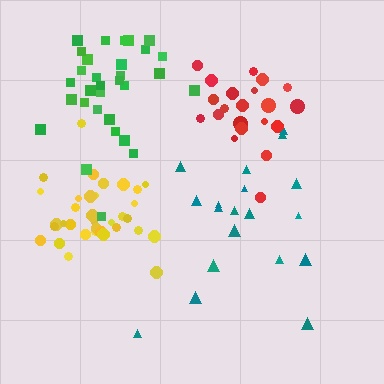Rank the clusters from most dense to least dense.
yellow, green, red, teal.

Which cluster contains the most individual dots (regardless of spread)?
Yellow (35).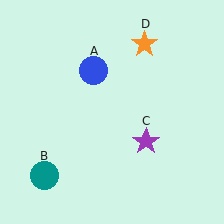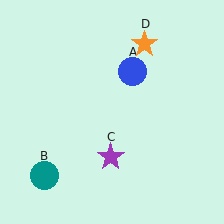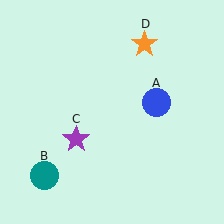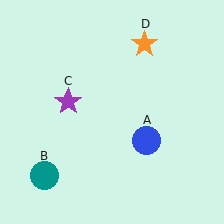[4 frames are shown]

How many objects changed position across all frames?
2 objects changed position: blue circle (object A), purple star (object C).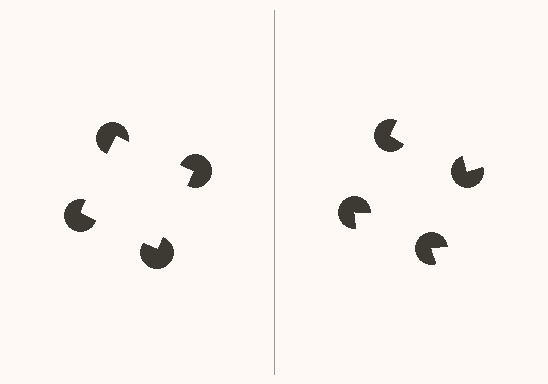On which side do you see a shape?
An illusory square appears on the left side. On the right side the wedge cuts are rotated, so no coherent shape forms.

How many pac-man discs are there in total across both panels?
8 — 4 on each side.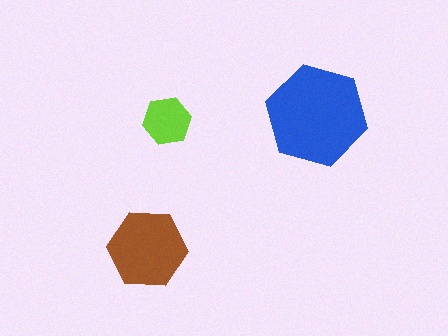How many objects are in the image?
There are 3 objects in the image.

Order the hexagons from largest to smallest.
the blue one, the brown one, the lime one.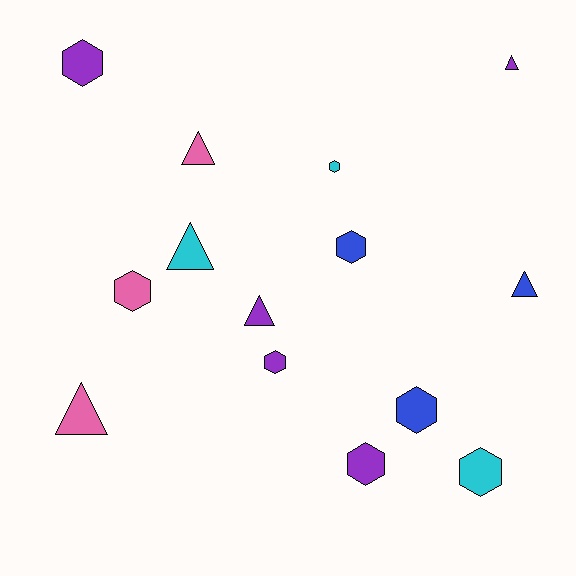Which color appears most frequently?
Purple, with 5 objects.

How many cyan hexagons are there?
There are 2 cyan hexagons.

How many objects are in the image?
There are 14 objects.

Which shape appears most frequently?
Hexagon, with 8 objects.